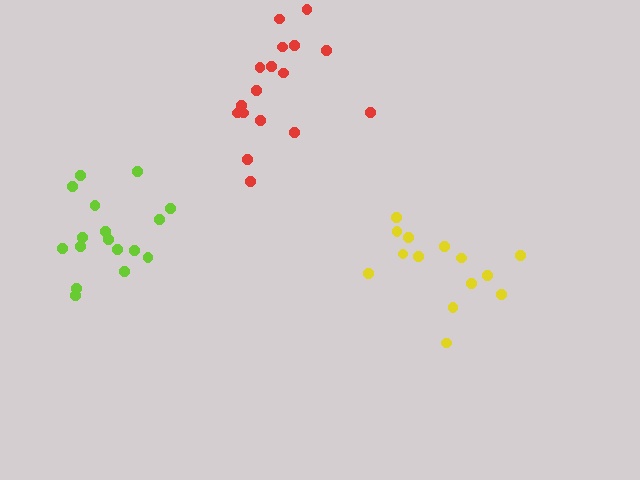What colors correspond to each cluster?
The clusters are colored: red, yellow, lime.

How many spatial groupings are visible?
There are 3 spatial groupings.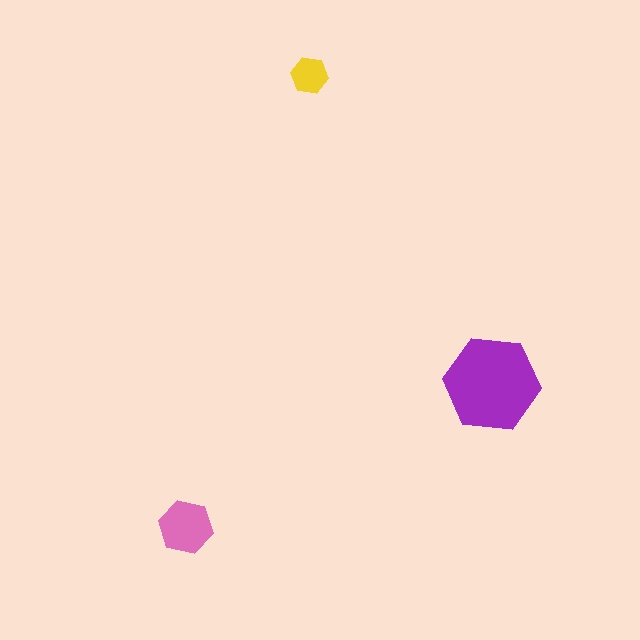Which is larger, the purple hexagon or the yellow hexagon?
The purple one.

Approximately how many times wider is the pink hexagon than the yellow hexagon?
About 1.5 times wider.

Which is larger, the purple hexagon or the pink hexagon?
The purple one.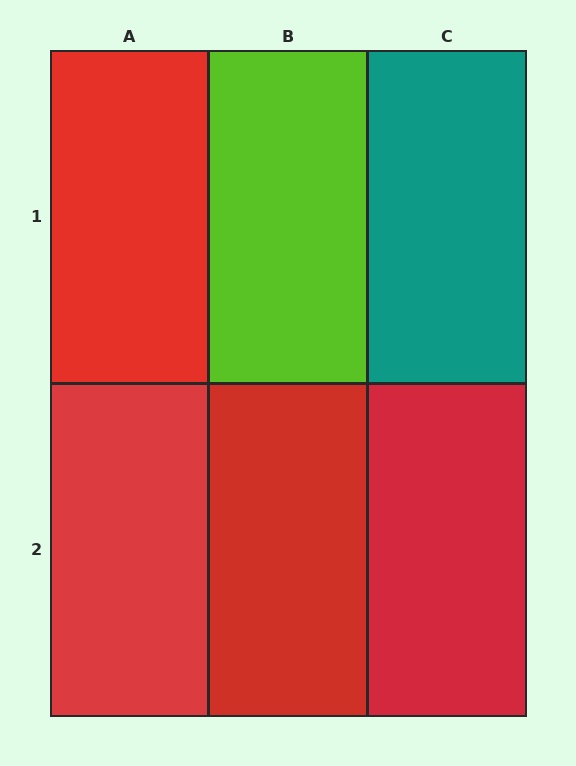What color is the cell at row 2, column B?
Red.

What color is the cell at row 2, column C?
Red.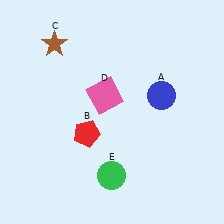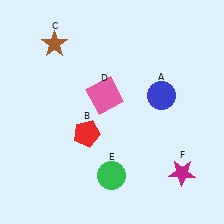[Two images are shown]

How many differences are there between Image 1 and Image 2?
There is 1 difference between the two images.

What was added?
A magenta star (F) was added in Image 2.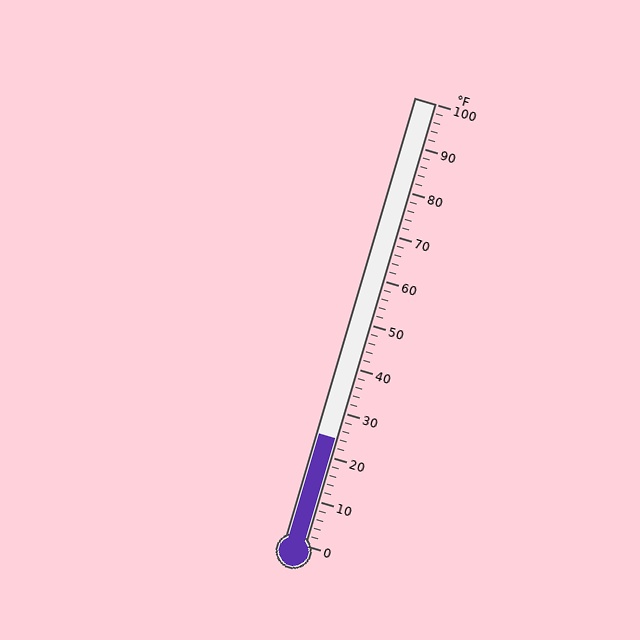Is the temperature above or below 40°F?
The temperature is below 40°F.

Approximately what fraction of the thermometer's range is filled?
The thermometer is filled to approximately 25% of its range.